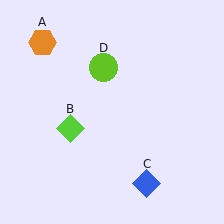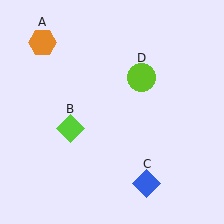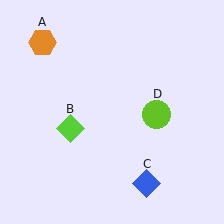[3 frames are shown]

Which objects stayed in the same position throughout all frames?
Orange hexagon (object A) and lime diamond (object B) and blue diamond (object C) remained stationary.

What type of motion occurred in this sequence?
The lime circle (object D) rotated clockwise around the center of the scene.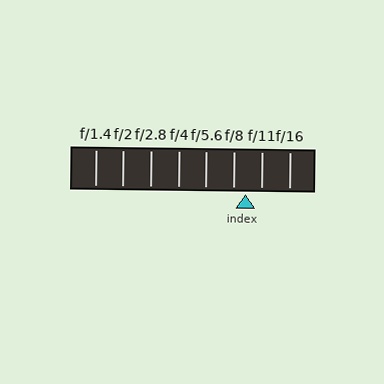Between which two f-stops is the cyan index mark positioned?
The index mark is between f/8 and f/11.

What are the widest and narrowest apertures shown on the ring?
The widest aperture shown is f/1.4 and the narrowest is f/16.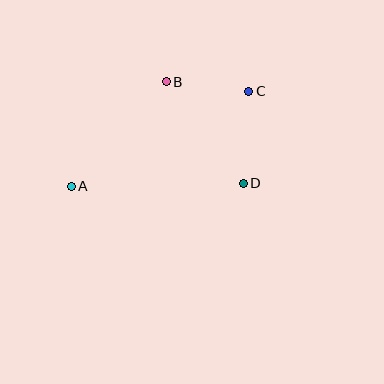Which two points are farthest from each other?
Points A and C are farthest from each other.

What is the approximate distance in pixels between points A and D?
The distance between A and D is approximately 172 pixels.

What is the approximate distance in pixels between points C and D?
The distance between C and D is approximately 92 pixels.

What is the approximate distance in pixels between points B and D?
The distance between B and D is approximately 127 pixels.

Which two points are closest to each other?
Points B and C are closest to each other.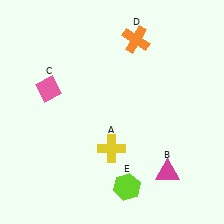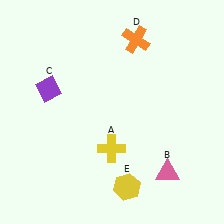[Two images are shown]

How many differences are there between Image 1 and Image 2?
There are 3 differences between the two images.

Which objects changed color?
B changed from magenta to pink. C changed from pink to purple. E changed from lime to yellow.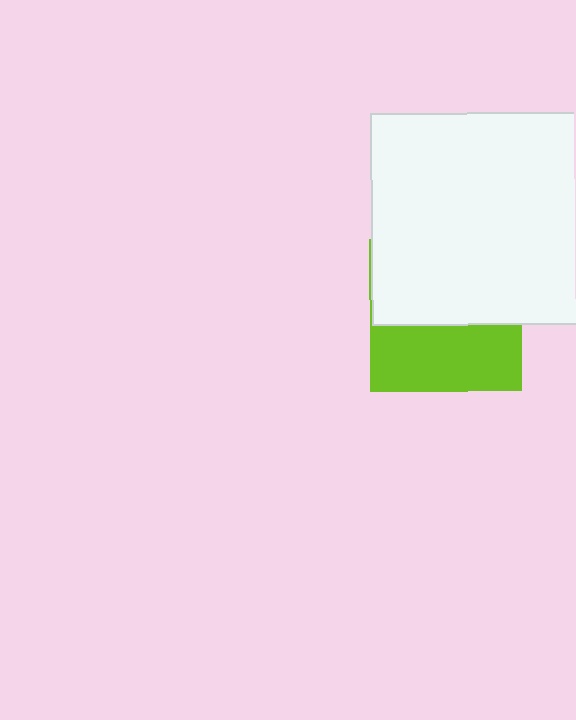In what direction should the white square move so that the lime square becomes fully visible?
The white square should move up. That is the shortest direction to clear the overlap and leave the lime square fully visible.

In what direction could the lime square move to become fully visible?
The lime square could move down. That would shift it out from behind the white square entirely.